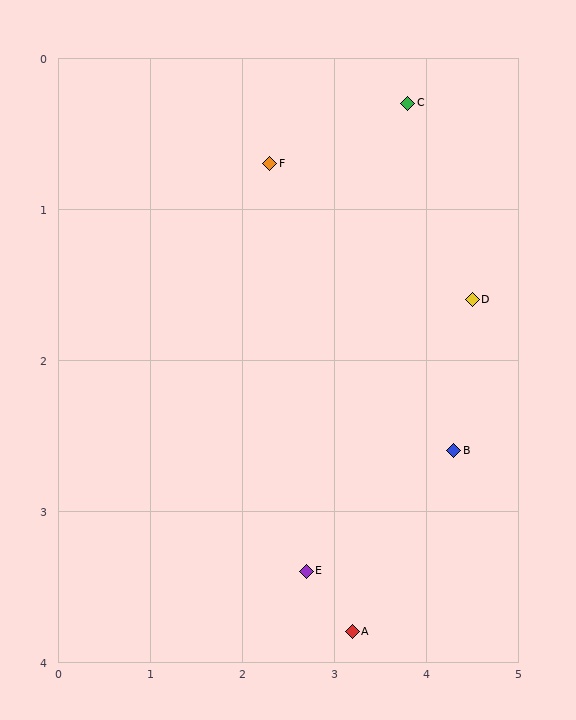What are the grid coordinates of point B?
Point B is at approximately (4.3, 2.6).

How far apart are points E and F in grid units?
Points E and F are about 2.7 grid units apart.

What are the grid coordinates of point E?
Point E is at approximately (2.7, 3.4).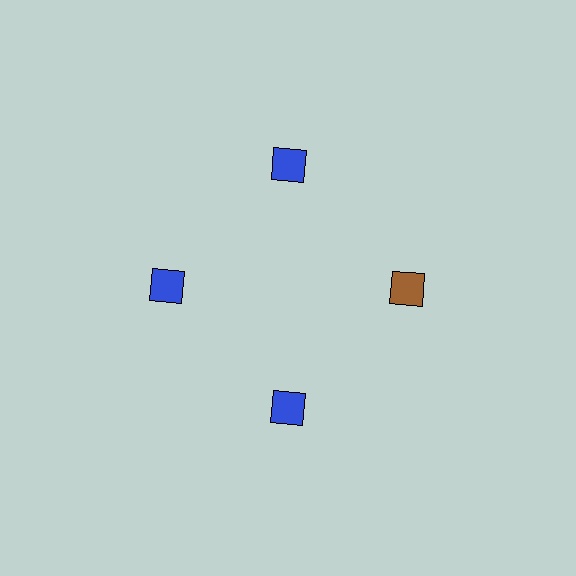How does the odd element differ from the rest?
It has a different color: brown instead of blue.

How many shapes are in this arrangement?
There are 4 shapes arranged in a ring pattern.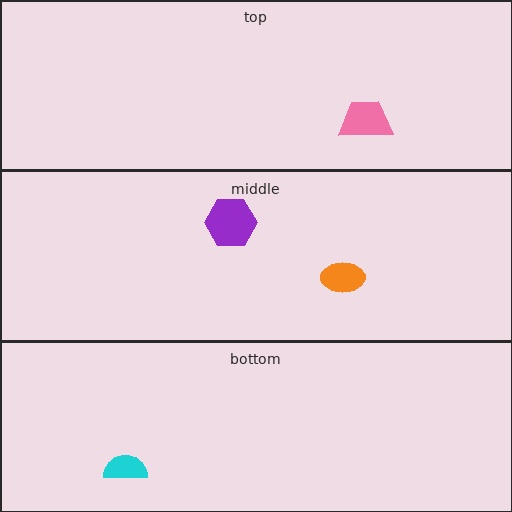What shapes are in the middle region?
The orange ellipse, the purple hexagon.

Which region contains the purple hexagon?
The middle region.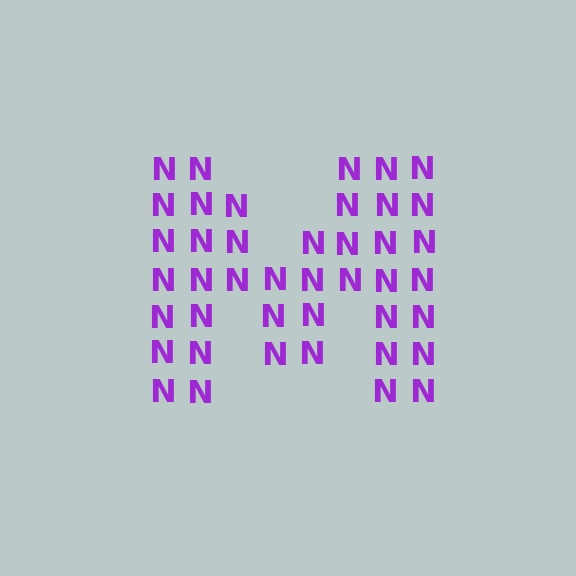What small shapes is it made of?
It is made of small letter N's.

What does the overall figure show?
The overall figure shows the letter M.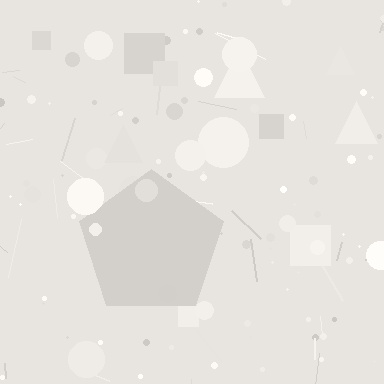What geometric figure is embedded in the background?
A pentagon is embedded in the background.